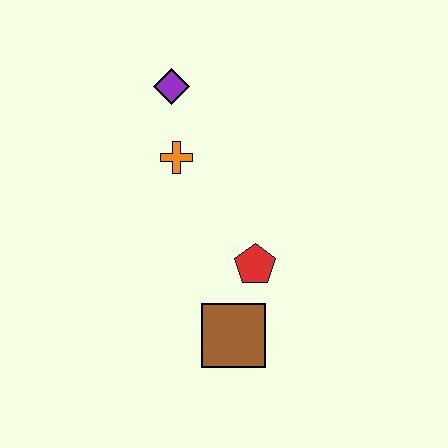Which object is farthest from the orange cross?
The brown square is farthest from the orange cross.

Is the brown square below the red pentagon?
Yes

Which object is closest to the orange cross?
The purple diamond is closest to the orange cross.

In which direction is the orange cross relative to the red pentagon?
The orange cross is above the red pentagon.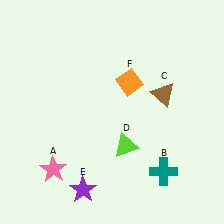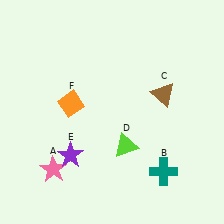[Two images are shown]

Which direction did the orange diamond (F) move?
The orange diamond (F) moved left.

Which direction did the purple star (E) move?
The purple star (E) moved up.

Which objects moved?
The objects that moved are: the purple star (E), the orange diamond (F).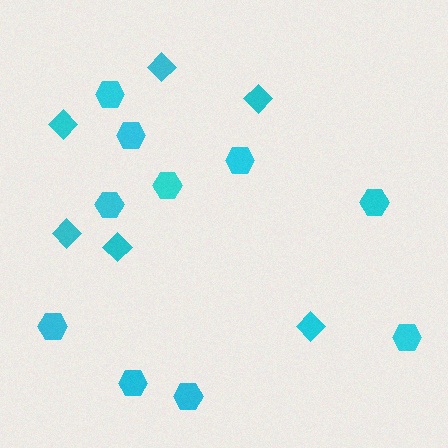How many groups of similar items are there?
There are 2 groups: one group of diamonds (6) and one group of hexagons (10).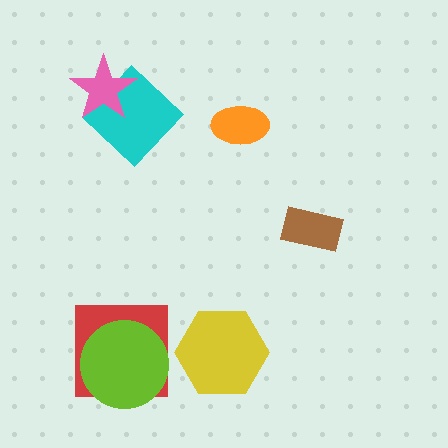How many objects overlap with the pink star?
1 object overlaps with the pink star.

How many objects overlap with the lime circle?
1 object overlaps with the lime circle.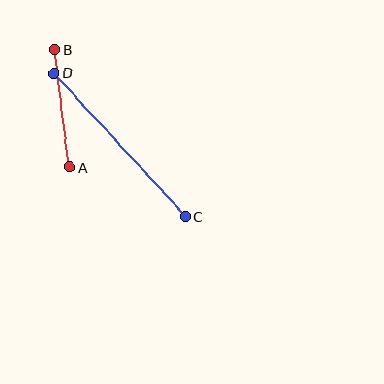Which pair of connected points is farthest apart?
Points C and D are farthest apart.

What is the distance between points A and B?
The distance is approximately 118 pixels.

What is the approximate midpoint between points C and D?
The midpoint is at approximately (120, 145) pixels.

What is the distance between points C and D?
The distance is approximately 194 pixels.